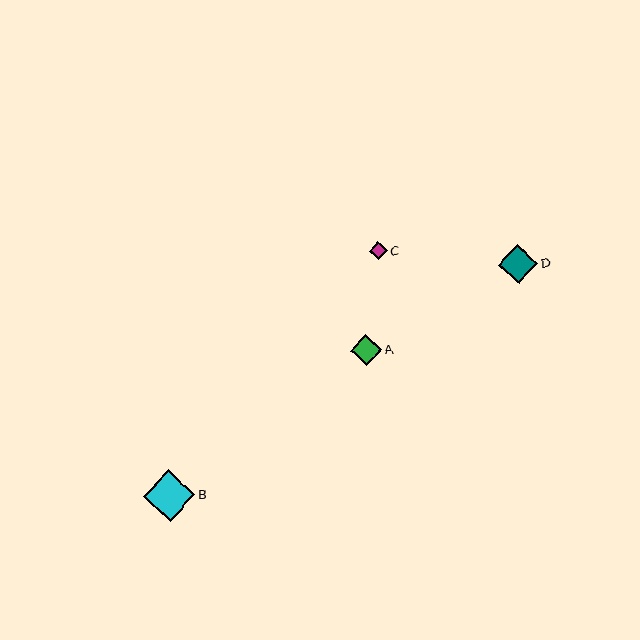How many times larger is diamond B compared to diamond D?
Diamond B is approximately 1.3 times the size of diamond D.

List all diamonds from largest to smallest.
From largest to smallest: B, D, A, C.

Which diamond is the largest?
Diamond B is the largest with a size of approximately 52 pixels.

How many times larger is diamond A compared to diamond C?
Diamond A is approximately 1.7 times the size of diamond C.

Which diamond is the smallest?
Diamond C is the smallest with a size of approximately 18 pixels.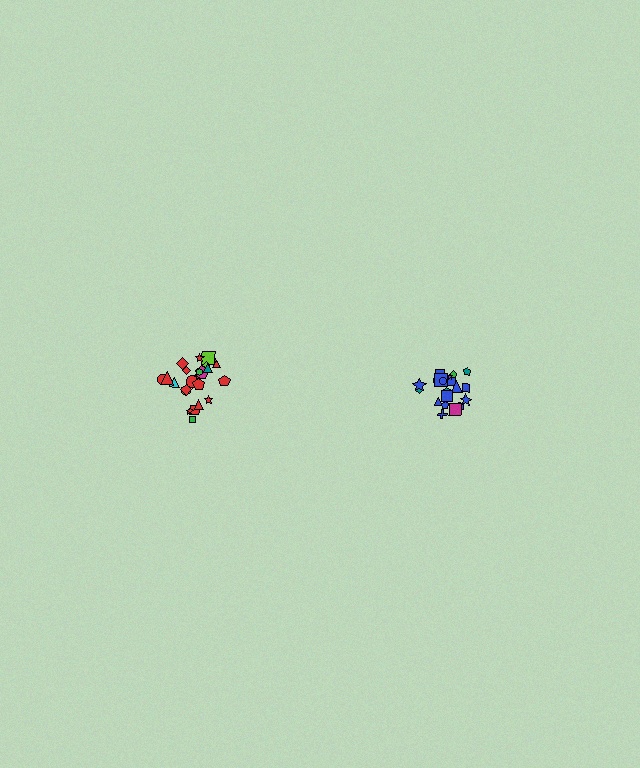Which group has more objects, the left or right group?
The left group.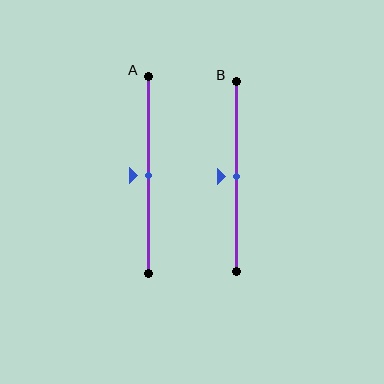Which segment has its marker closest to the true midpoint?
Segment A has its marker closest to the true midpoint.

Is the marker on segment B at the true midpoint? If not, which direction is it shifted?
Yes, the marker on segment B is at the true midpoint.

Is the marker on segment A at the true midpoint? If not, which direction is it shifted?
Yes, the marker on segment A is at the true midpoint.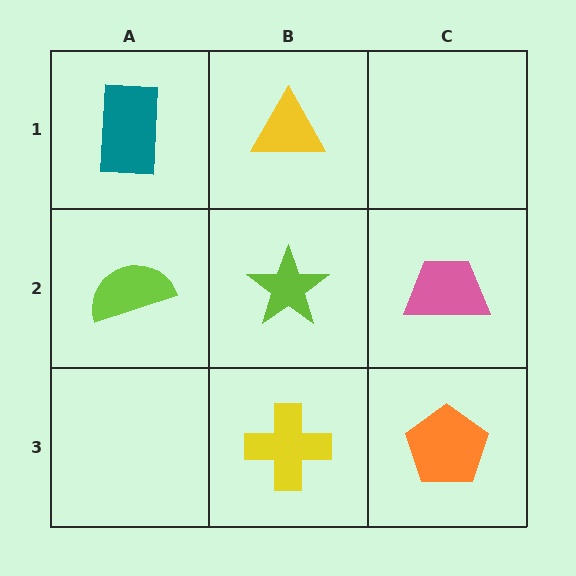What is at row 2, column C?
A pink trapezoid.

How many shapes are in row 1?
2 shapes.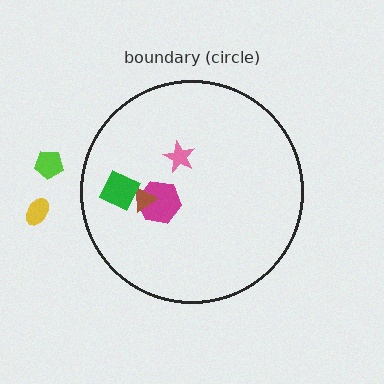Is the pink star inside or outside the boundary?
Inside.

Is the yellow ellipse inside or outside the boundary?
Outside.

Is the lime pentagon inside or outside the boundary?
Outside.